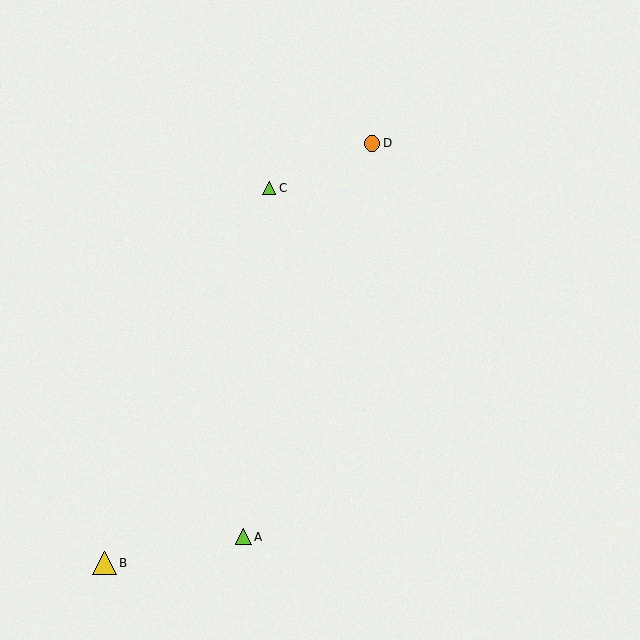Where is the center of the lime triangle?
The center of the lime triangle is at (269, 188).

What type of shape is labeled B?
Shape B is a yellow triangle.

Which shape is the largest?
The yellow triangle (labeled B) is the largest.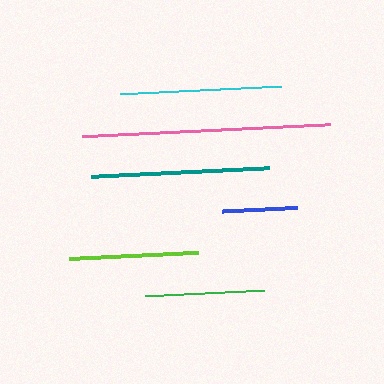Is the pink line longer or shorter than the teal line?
The pink line is longer than the teal line.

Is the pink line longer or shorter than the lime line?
The pink line is longer than the lime line.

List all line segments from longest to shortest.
From longest to shortest: pink, teal, cyan, lime, green, blue.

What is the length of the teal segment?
The teal segment is approximately 177 pixels long.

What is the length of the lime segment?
The lime segment is approximately 129 pixels long.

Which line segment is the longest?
The pink line is the longest at approximately 248 pixels.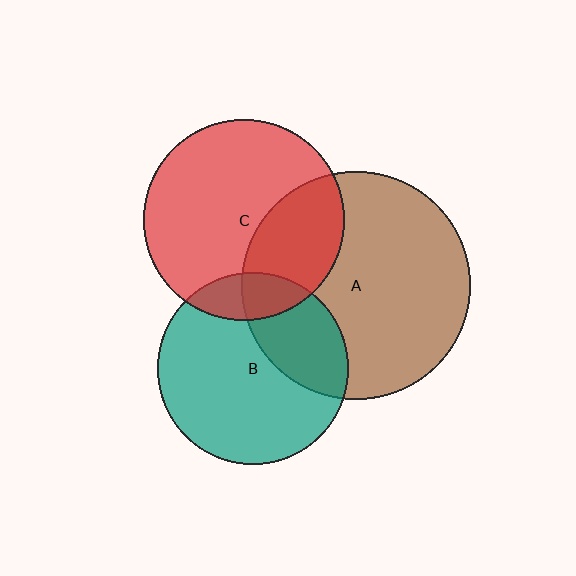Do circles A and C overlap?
Yes.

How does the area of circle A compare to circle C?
Approximately 1.3 times.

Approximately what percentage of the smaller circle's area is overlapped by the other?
Approximately 30%.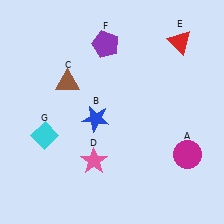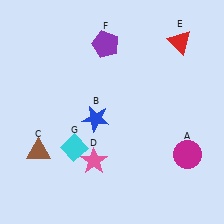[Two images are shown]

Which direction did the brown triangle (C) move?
The brown triangle (C) moved down.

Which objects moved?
The objects that moved are: the brown triangle (C), the cyan diamond (G).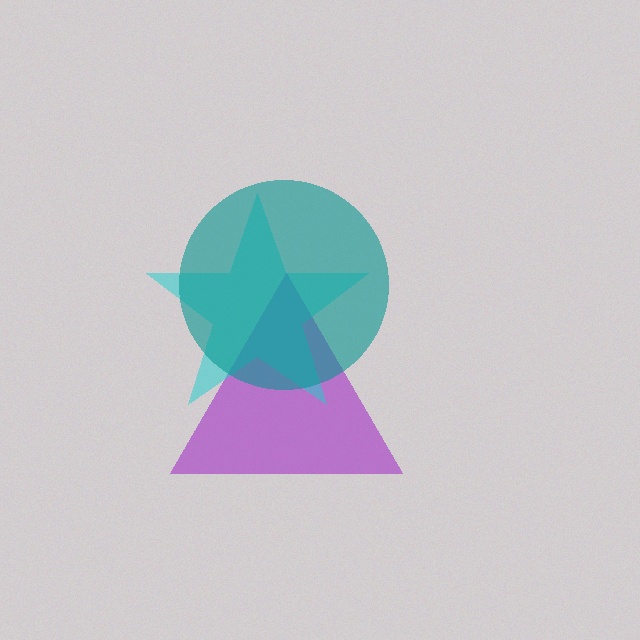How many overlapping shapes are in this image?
There are 3 overlapping shapes in the image.